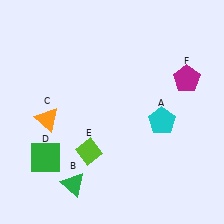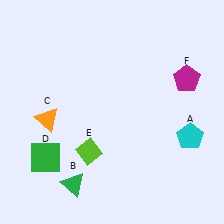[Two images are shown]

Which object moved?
The cyan pentagon (A) moved right.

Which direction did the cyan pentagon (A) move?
The cyan pentagon (A) moved right.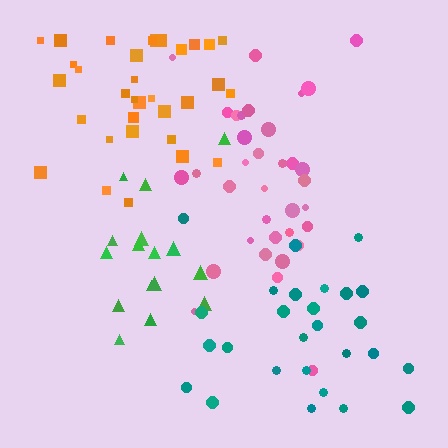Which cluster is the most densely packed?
Orange.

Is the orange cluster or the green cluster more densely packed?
Orange.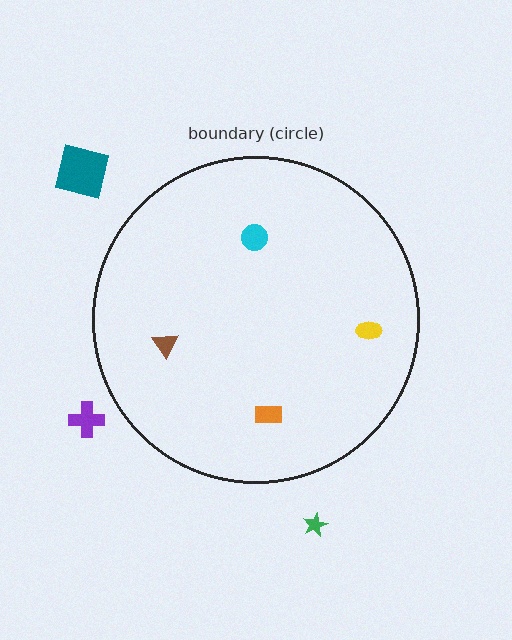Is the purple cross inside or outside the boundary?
Outside.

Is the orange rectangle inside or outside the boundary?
Inside.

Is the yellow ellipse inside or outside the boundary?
Inside.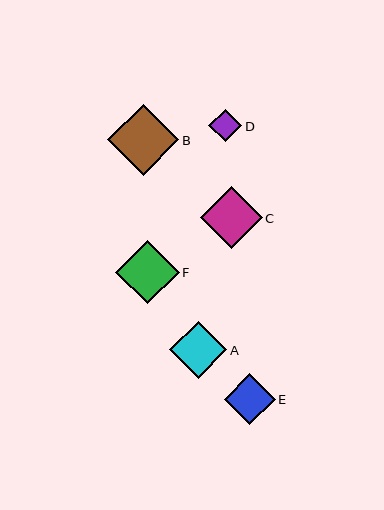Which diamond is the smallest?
Diamond D is the smallest with a size of approximately 33 pixels.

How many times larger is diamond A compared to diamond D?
Diamond A is approximately 1.7 times the size of diamond D.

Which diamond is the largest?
Diamond B is the largest with a size of approximately 71 pixels.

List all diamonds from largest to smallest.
From largest to smallest: B, F, C, A, E, D.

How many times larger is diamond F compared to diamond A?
Diamond F is approximately 1.1 times the size of diamond A.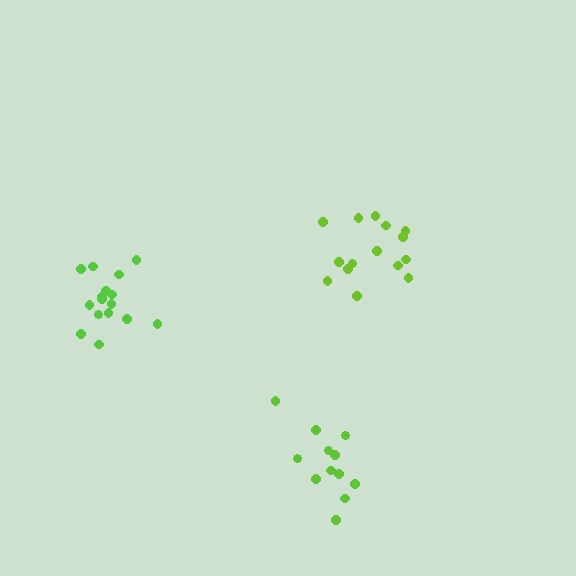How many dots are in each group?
Group 1: 15 dots, Group 2: 16 dots, Group 3: 12 dots (43 total).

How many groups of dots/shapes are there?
There are 3 groups.